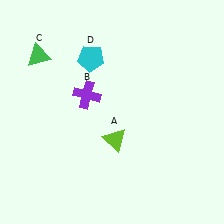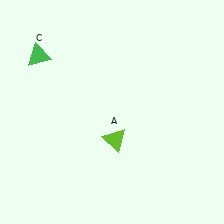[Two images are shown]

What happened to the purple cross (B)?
The purple cross (B) was removed in Image 2. It was in the top-left area of Image 1.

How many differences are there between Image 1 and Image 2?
There are 2 differences between the two images.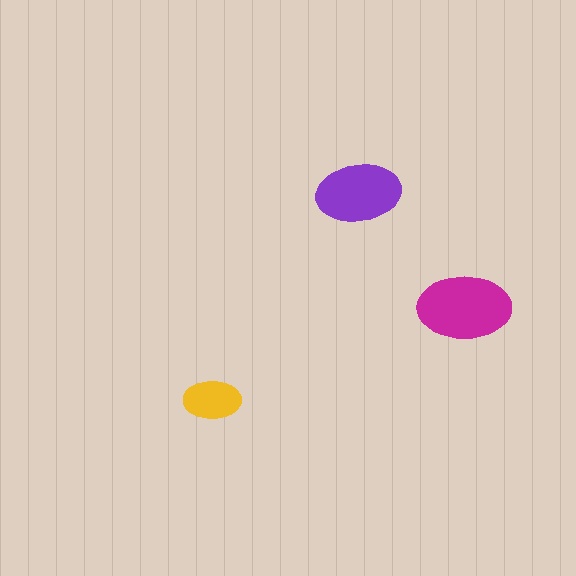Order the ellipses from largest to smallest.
the magenta one, the purple one, the yellow one.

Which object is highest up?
The purple ellipse is topmost.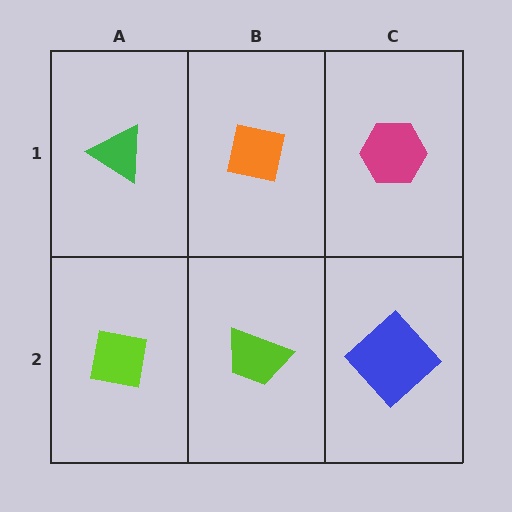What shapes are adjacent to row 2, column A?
A green triangle (row 1, column A), a lime trapezoid (row 2, column B).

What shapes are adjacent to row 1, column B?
A lime trapezoid (row 2, column B), a green triangle (row 1, column A), a magenta hexagon (row 1, column C).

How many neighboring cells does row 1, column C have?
2.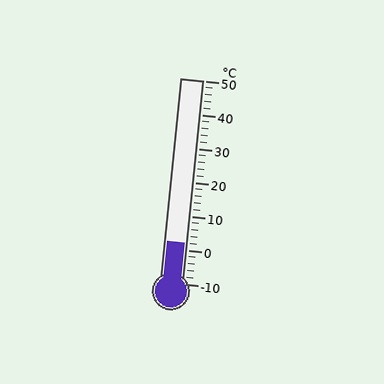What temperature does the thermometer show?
The thermometer shows approximately 2°C.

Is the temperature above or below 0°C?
The temperature is above 0°C.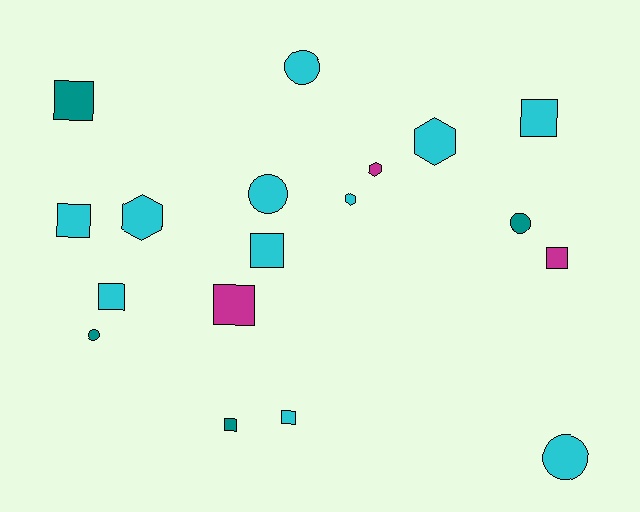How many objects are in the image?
There are 18 objects.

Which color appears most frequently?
Cyan, with 11 objects.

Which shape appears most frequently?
Square, with 9 objects.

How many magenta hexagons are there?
There is 1 magenta hexagon.